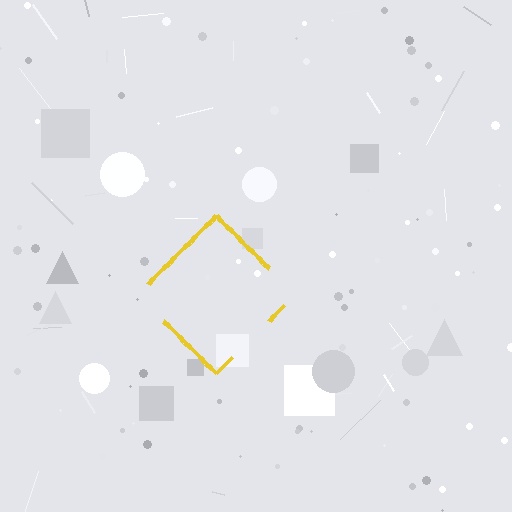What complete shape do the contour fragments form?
The contour fragments form a diamond.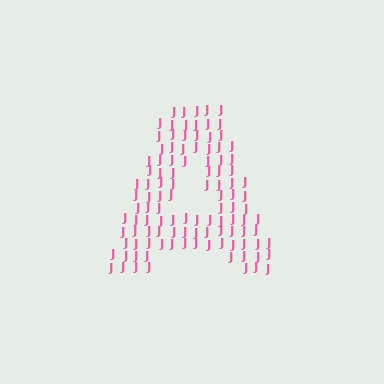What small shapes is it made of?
It is made of small letter J's.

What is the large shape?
The large shape is the letter A.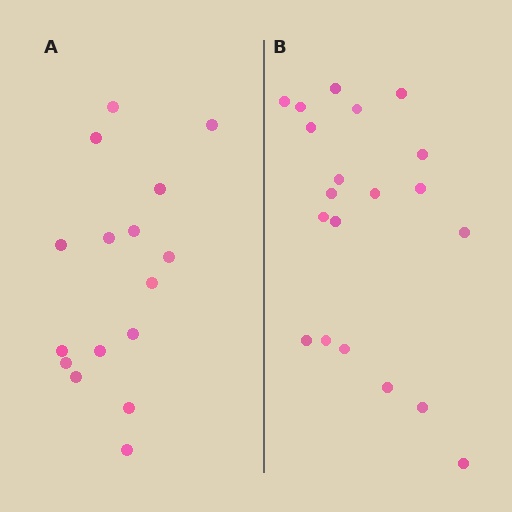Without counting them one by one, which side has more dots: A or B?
Region B (the right region) has more dots.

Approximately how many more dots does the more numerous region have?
Region B has about 4 more dots than region A.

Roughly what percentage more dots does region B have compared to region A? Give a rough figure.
About 25% more.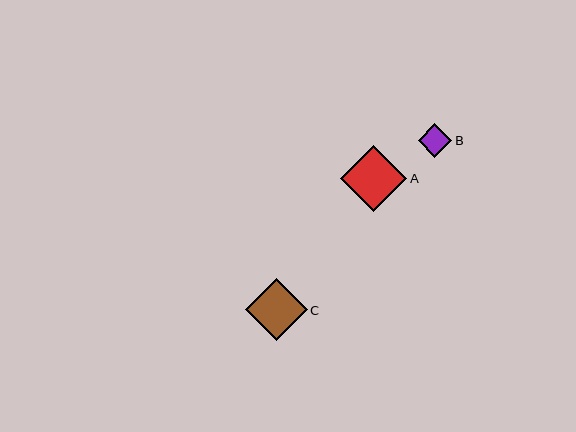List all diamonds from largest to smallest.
From largest to smallest: A, C, B.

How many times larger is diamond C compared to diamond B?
Diamond C is approximately 1.8 times the size of diamond B.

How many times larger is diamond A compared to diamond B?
Diamond A is approximately 1.9 times the size of diamond B.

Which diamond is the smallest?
Diamond B is the smallest with a size of approximately 34 pixels.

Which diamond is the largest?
Diamond A is the largest with a size of approximately 66 pixels.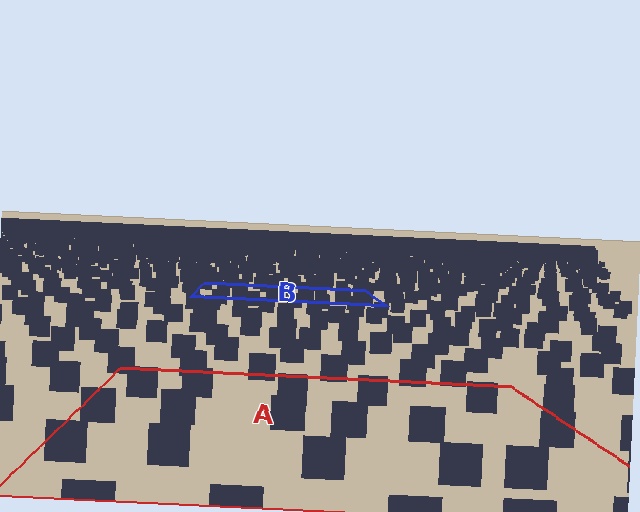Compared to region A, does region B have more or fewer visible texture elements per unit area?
Region B has more texture elements per unit area — they are packed more densely because it is farther away.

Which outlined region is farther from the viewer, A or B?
Region B is farther from the viewer — the texture elements inside it appear smaller and more densely packed.